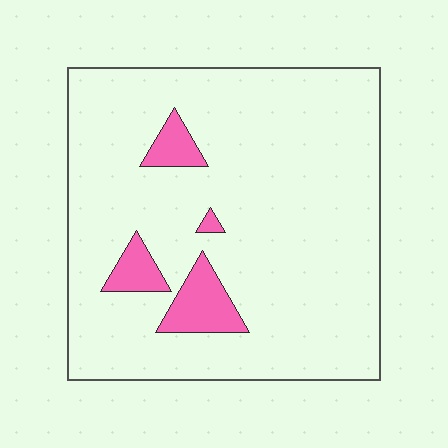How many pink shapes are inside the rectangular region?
4.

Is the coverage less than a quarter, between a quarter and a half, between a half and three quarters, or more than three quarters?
Less than a quarter.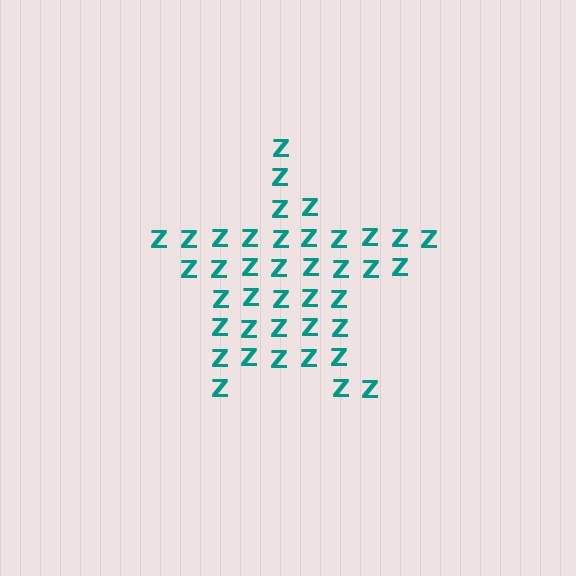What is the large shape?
The large shape is a star.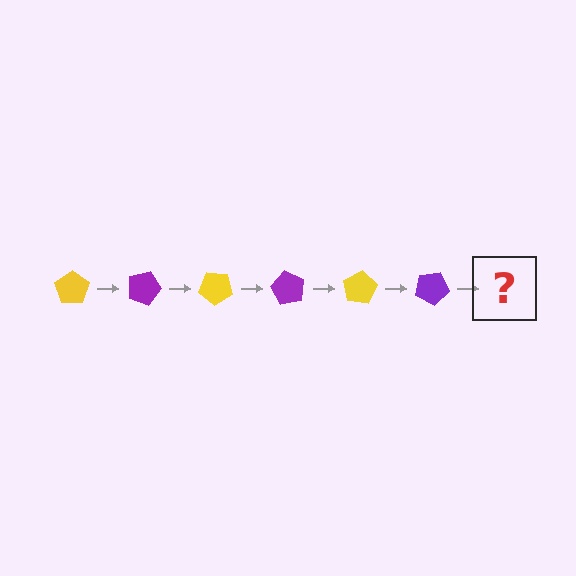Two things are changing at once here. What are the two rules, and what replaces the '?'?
The two rules are that it rotates 20 degrees each step and the color cycles through yellow and purple. The '?' should be a yellow pentagon, rotated 120 degrees from the start.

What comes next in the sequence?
The next element should be a yellow pentagon, rotated 120 degrees from the start.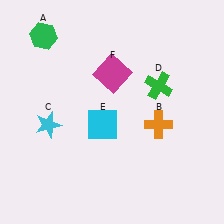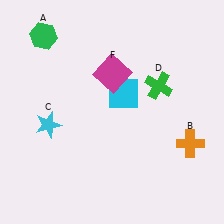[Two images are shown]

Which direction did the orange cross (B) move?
The orange cross (B) moved right.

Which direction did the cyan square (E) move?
The cyan square (E) moved up.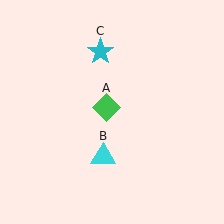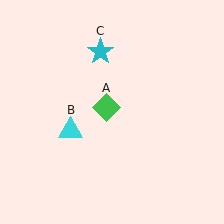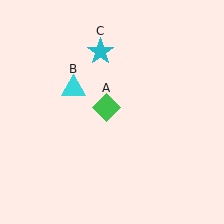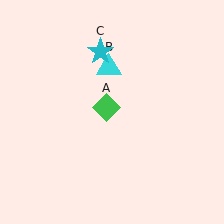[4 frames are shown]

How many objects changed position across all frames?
1 object changed position: cyan triangle (object B).